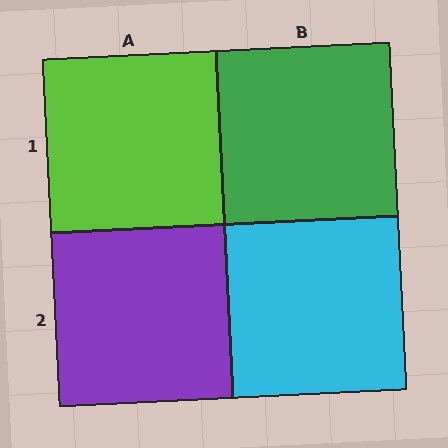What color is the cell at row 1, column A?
Lime.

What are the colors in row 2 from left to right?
Purple, cyan.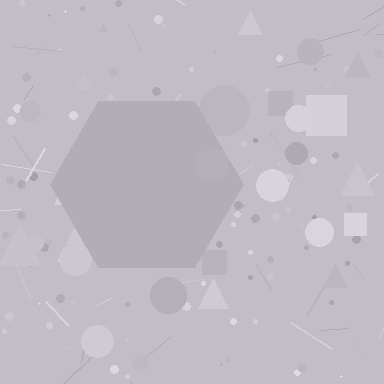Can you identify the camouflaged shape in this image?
The camouflaged shape is a hexagon.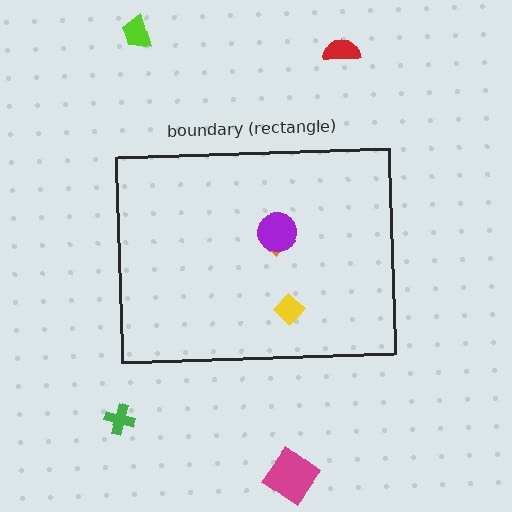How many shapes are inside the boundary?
3 inside, 4 outside.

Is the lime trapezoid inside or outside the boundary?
Outside.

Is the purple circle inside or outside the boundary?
Inside.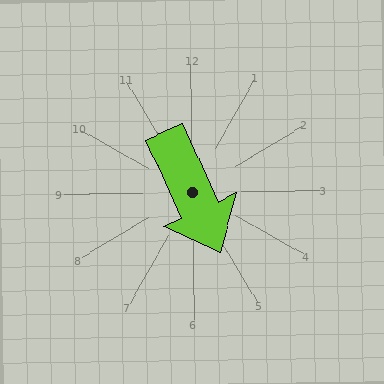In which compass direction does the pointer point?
Southeast.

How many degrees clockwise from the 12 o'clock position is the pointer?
Approximately 156 degrees.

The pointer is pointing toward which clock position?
Roughly 5 o'clock.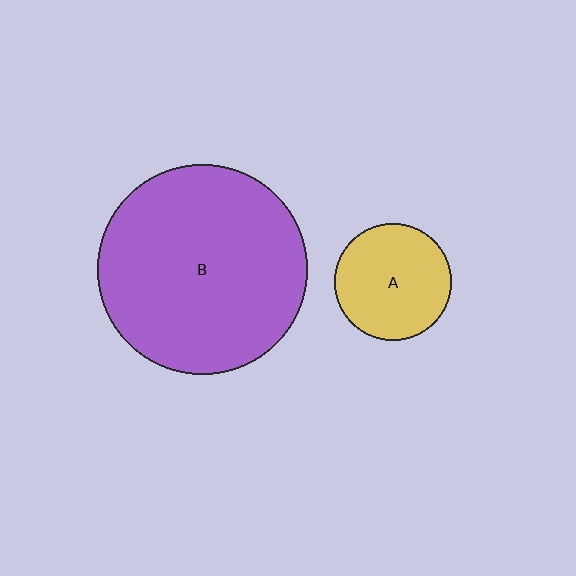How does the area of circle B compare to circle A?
Approximately 3.2 times.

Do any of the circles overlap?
No, none of the circles overlap.